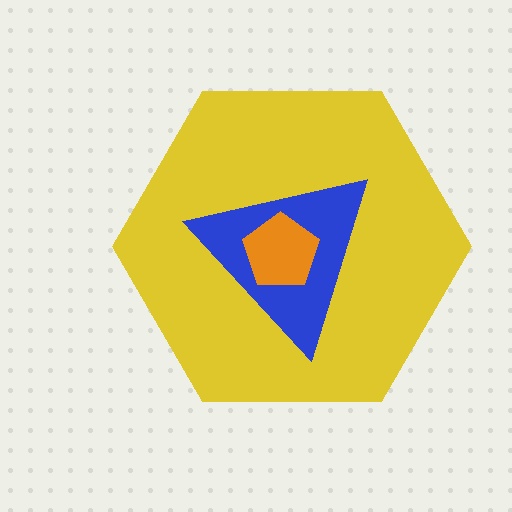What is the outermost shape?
The yellow hexagon.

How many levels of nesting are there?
3.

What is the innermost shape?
The orange pentagon.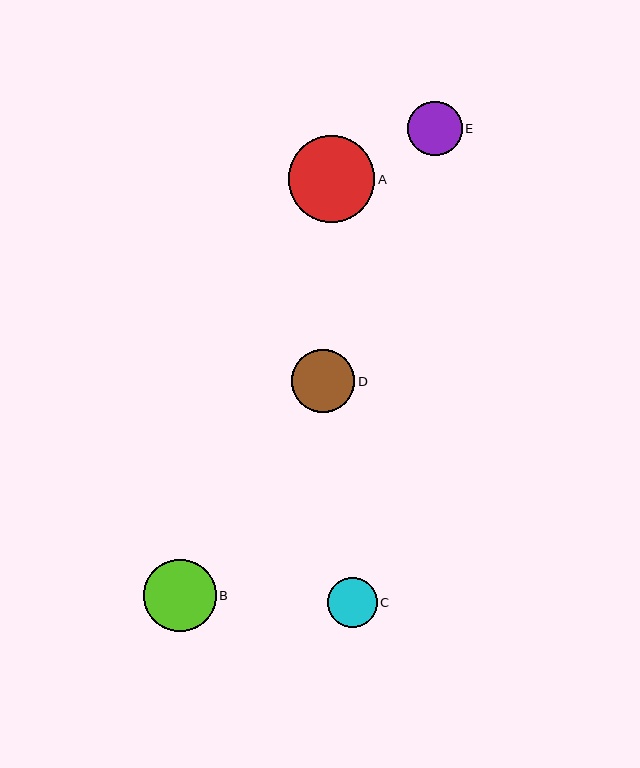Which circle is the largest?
Circle A is the largest with a size of approximately 86 pixels.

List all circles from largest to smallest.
From largest to smallest: A, B, D, E, C.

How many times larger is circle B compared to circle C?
Circle B is approximately 1.5 times the size of circle C.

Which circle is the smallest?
Circle C is the smallest with a size of approximately 49 pixels.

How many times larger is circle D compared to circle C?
Circle D is approximately 1.3 times the size of circle C.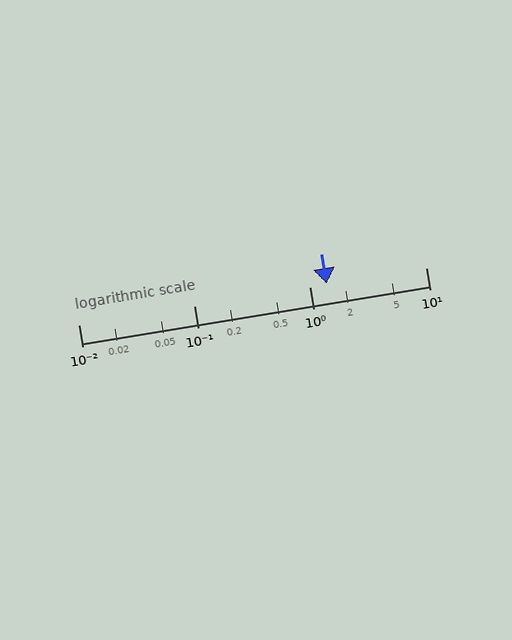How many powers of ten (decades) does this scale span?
The scale spans 3 decades, from 0.01 to 10.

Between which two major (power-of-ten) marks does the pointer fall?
The pointer is between 1 and 10.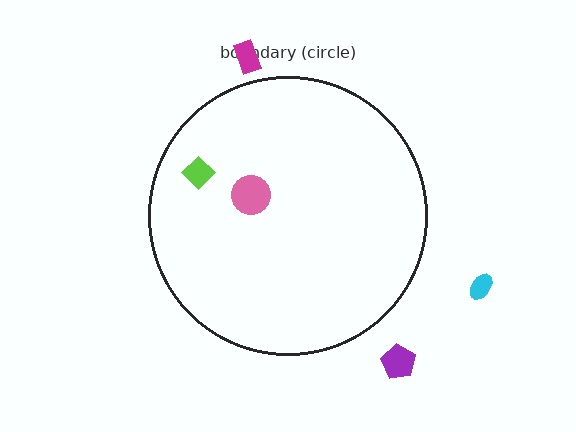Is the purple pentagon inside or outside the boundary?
Outside.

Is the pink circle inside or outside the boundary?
Inside.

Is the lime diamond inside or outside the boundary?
Inside.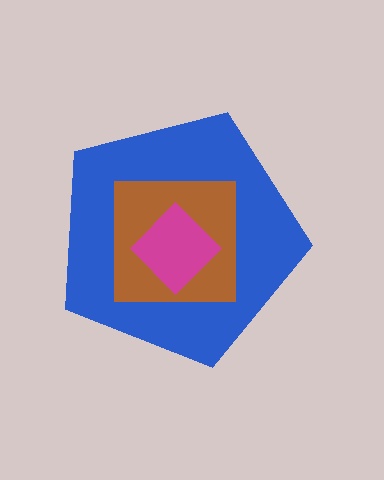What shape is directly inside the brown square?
The magenta diamond.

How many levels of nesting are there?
3.